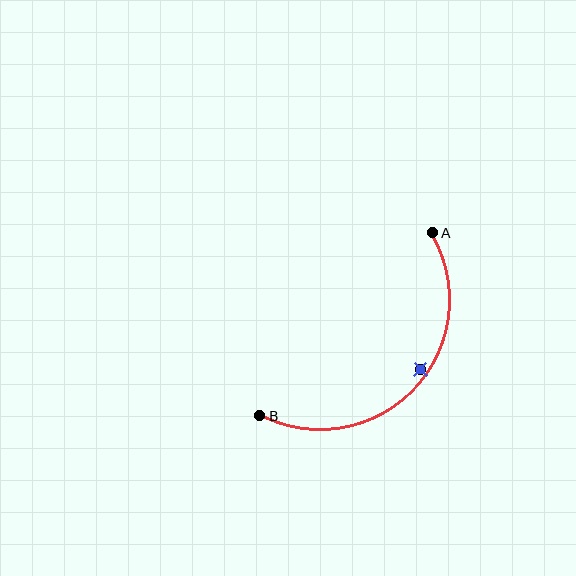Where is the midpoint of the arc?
The arc midpoint is the point on the curve farthest from the straight line joining A and B. It sits below and to the right of that line.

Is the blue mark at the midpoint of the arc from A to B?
No — the blue mark does not lie on the arc at all. It sits slightly inside the curve.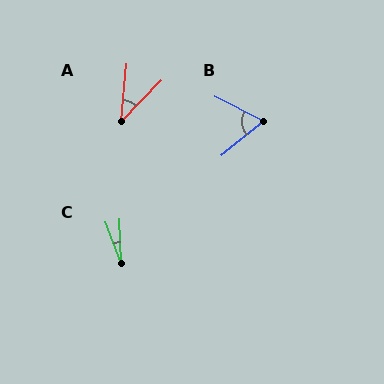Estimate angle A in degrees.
Approximately 39 degrees.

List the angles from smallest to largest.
C (19°), A (39°), B (66°).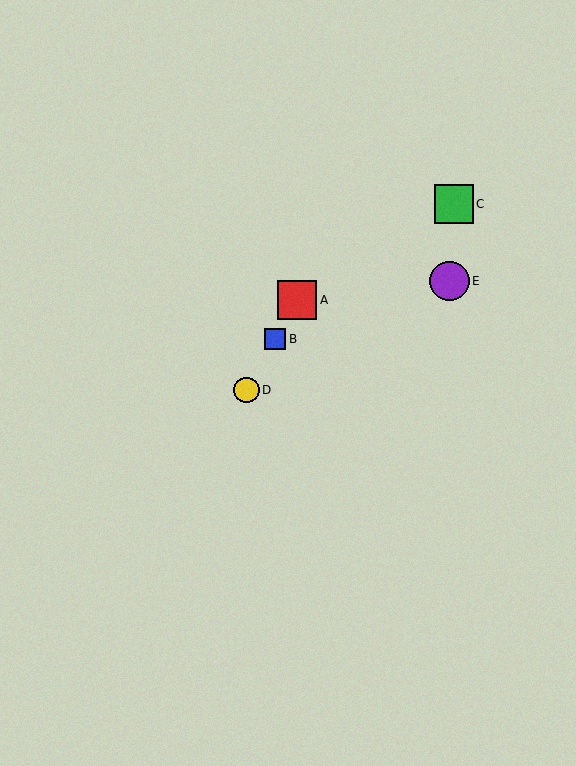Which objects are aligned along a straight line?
Objects A, B, D are aligned along a straight line.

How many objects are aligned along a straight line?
3 objects (A, B, D) are aligned along a straight line.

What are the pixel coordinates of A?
Object A is at (297, 300).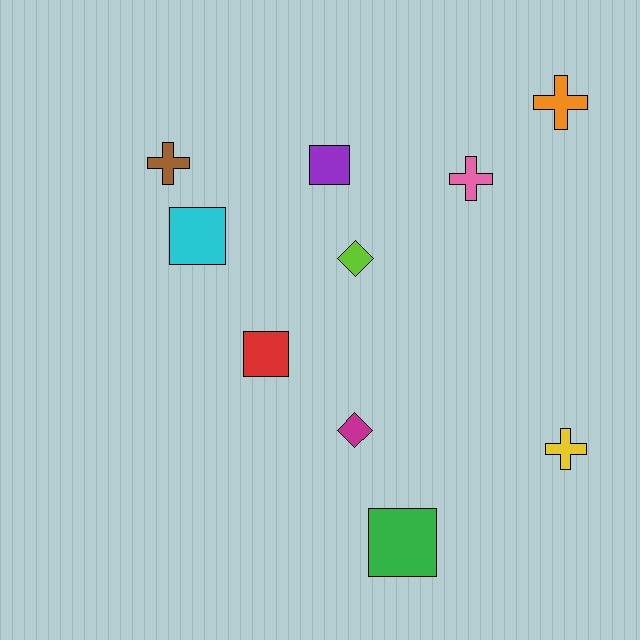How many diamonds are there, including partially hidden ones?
There are 2 diamonds.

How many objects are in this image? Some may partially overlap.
There are 10 objects.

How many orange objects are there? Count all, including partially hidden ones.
There is 1 orange object.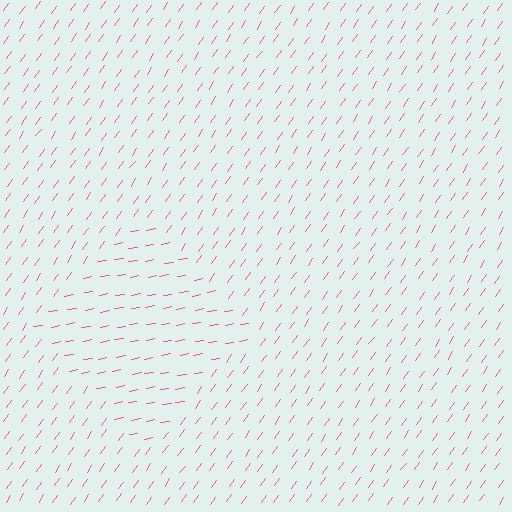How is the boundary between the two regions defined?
The boundary is defined purely by a change in line orientation (approximately 45 degrees difference). All lines are the same color and thickness.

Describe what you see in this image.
The image is filled with small pink line segments. A diamond region in the image has lines oriented differently from the surrounding lines, creating a visible texture boundary.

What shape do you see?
I see a diamond.